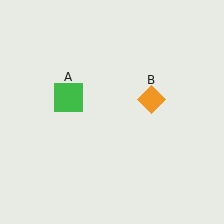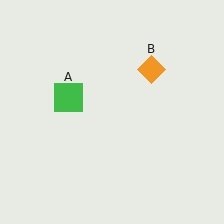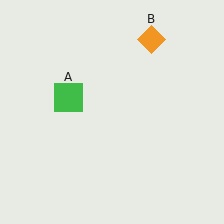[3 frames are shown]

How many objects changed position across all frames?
1 object changed position: orange diamond (object B).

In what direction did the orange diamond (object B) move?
The orange diamond (object B) moved up.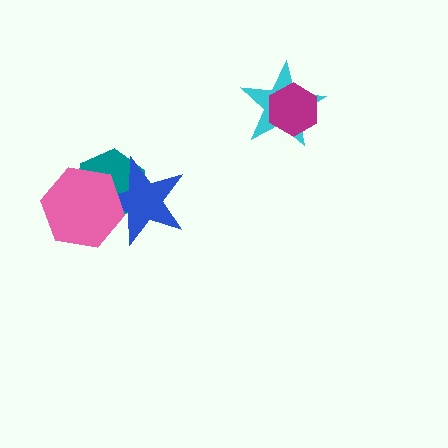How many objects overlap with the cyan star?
1 object overlaps with the cyan star.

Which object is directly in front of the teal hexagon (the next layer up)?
The blue star is directly in front of the teal hexagon.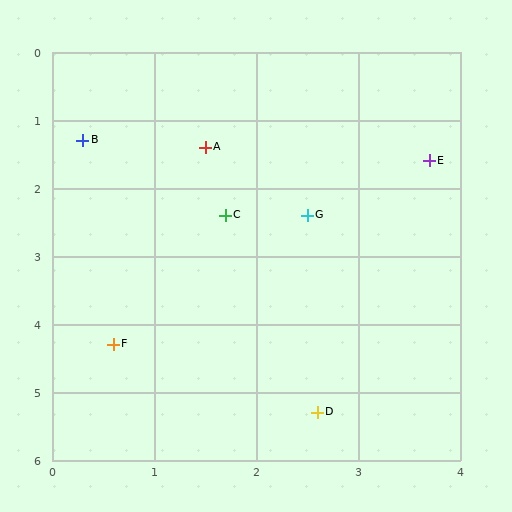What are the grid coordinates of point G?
Point G is at approximately (2.5, 2.4).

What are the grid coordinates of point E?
Point E is at approximately (3.7, 1.6).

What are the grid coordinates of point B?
Point B is at approximately (0.3, 1.3).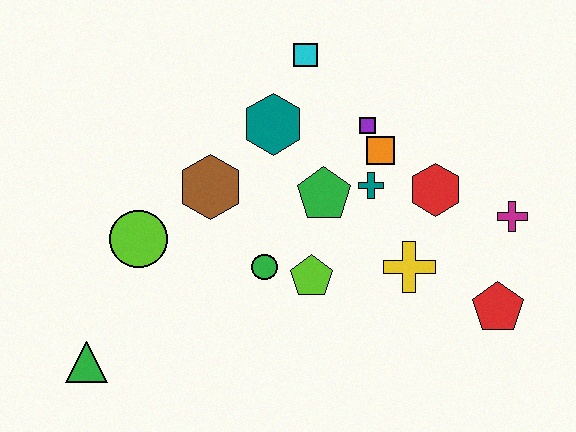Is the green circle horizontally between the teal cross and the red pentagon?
No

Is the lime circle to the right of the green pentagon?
No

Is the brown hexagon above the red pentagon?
Yes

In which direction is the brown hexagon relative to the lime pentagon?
The brown hexagon is to the left of the lime pentagon.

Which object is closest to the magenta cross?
The red hexagon is closest to the magenta cross.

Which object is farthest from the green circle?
The magenta cross is farthest from the green circle.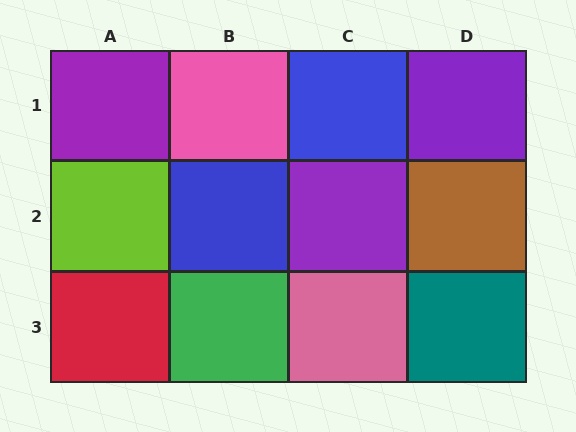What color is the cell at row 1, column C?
Blue.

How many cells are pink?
2 cells are pink.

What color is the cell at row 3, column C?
Pink.